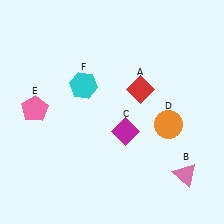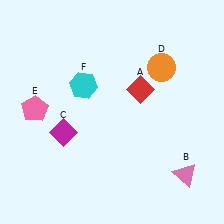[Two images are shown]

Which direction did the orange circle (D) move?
The orange circle (D) moved up.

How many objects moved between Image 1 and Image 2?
2 objects moved between the two images.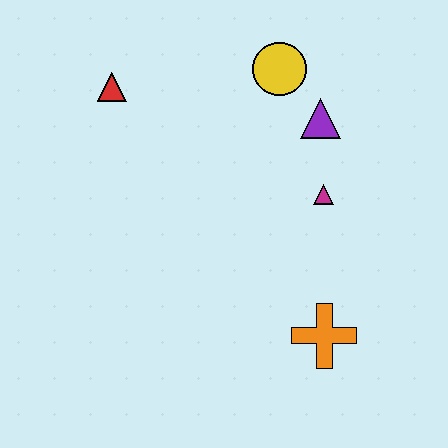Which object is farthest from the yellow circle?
The orange cross is farthest from the yellow circle.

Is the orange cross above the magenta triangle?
No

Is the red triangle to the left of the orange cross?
Yes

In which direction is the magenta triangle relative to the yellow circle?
The magenta triangle is below the yellow circle.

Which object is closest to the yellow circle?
The purple triangle is closest to the yellow circle.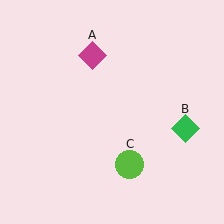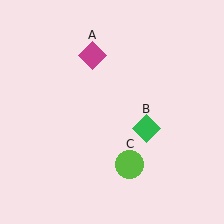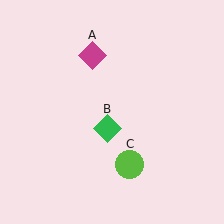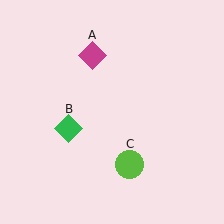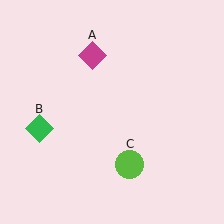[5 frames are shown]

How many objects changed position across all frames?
1 object changed position: green diamond (object B).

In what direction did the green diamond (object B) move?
The green diamond (object B) moved left.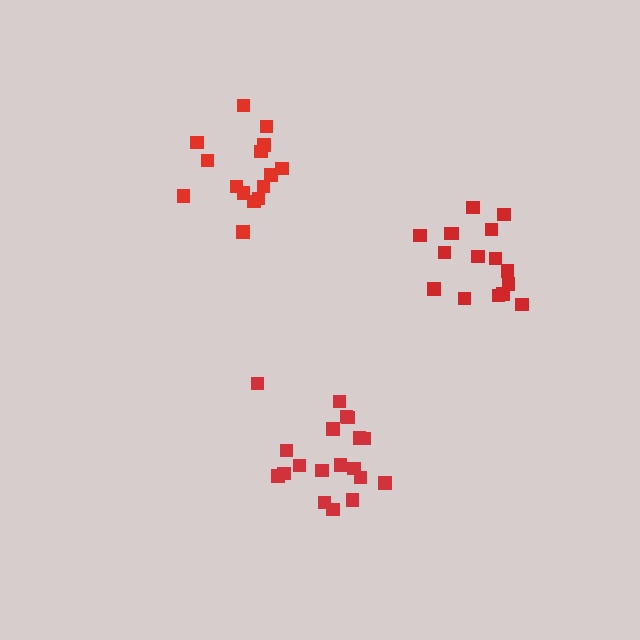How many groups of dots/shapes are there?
There are 3 groups.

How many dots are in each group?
Group 1: 16 dots, Group 2: 15 dots, Group 3: 19 dots (50 total).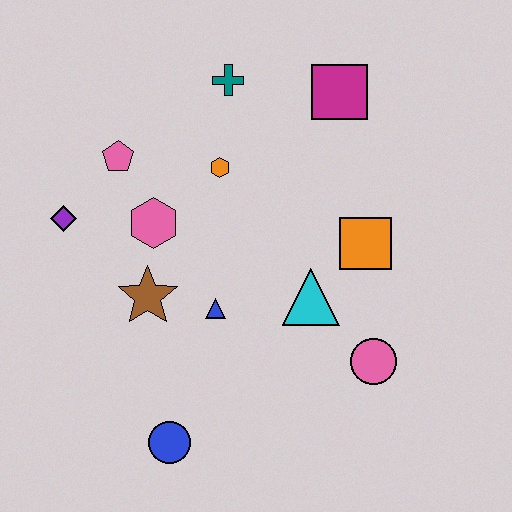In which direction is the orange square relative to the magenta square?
The orange square is below the magenta square.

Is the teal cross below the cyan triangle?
No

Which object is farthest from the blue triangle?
The magenta square is farthest from the blue triangle.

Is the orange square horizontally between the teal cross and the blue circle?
No